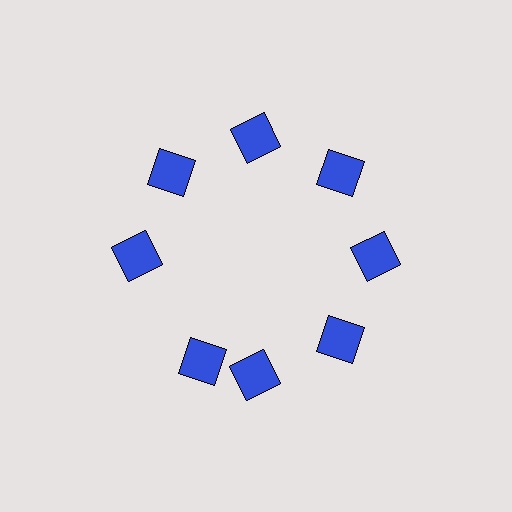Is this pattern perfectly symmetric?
No. The 8 blue squares are arranged in a ring, but one element near the 8 o'clock position is rotated out of alignment along the ring, breaking the 8-fold rotational symmetry.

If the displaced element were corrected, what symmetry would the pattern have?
It would have 8-fold rotational symmetry — the pattern would map onto itself every 45 degrees.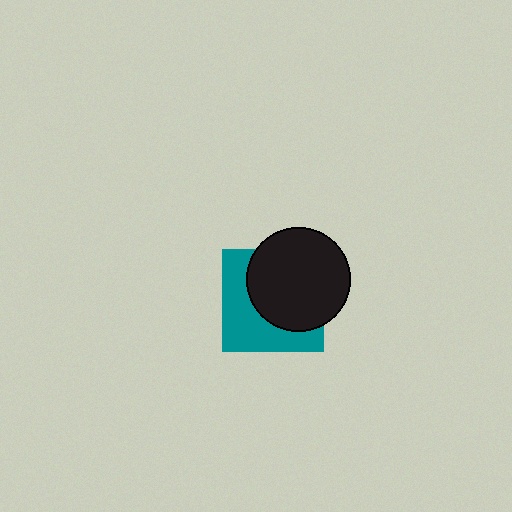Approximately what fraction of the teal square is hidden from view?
Roughly 54% of the teal square is hidden behind the black circle.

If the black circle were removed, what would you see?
You would see the complete teal square.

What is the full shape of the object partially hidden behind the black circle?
The partially hidden object is a teal square.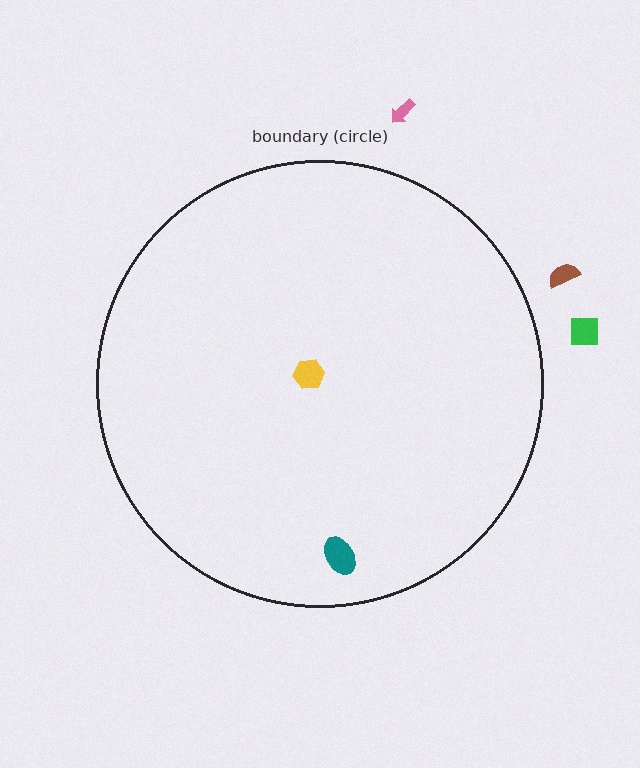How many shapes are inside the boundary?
2 inside, 3 outside.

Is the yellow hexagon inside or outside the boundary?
Inside.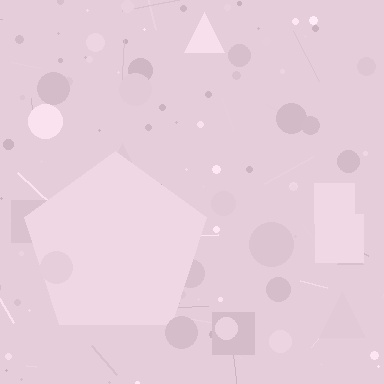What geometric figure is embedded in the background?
A pentagon is embedded in the background.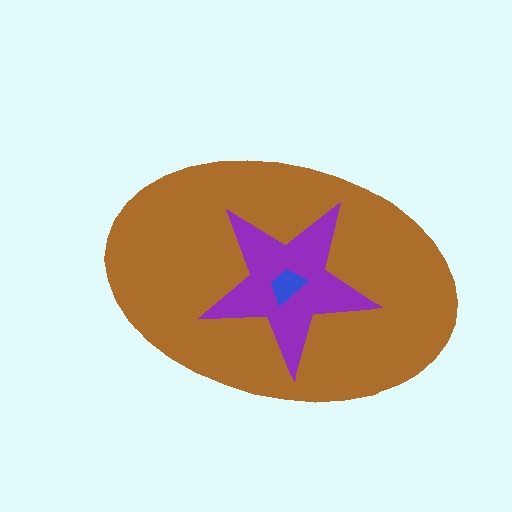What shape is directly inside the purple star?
The blue trapezoid.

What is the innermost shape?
The blue trapezoid.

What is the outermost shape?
The brown ellipse.